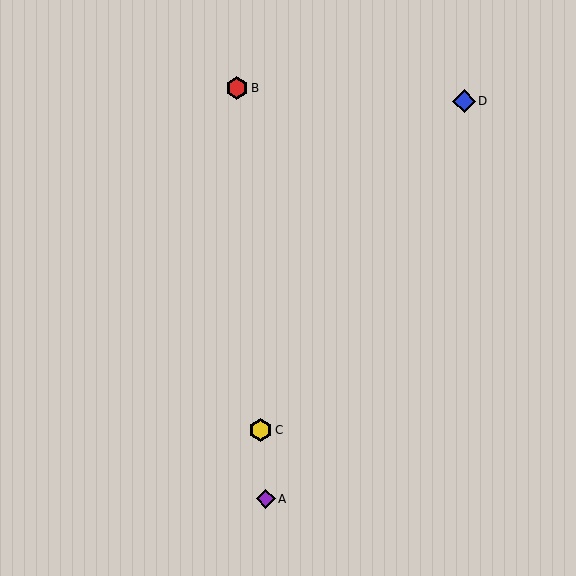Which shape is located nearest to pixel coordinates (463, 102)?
The blue diamond (labeled D) at (464, 101) is nearest to that location.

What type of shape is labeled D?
Shape D is a blue diamond.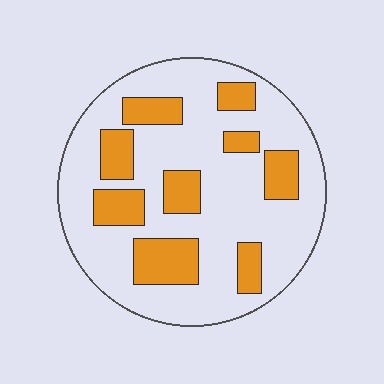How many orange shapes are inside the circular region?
9.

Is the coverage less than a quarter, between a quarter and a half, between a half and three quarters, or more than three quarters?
Between a quarter and a half.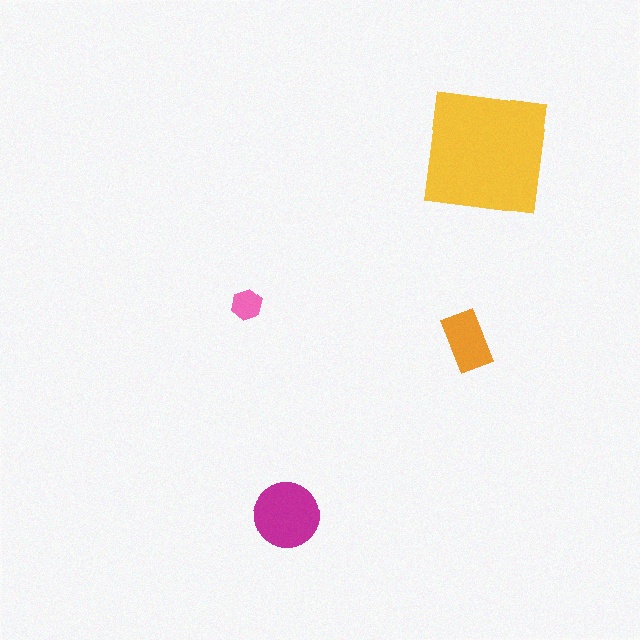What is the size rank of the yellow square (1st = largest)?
1st.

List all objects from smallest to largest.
The pink hexagon, the orange rectangle, the magenta circle, the yellow square.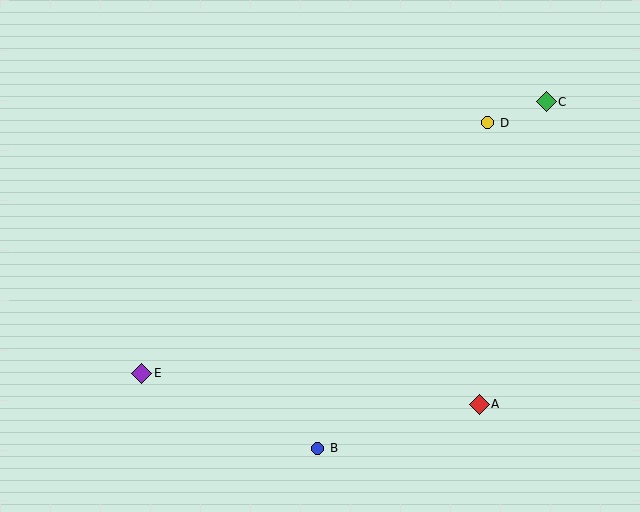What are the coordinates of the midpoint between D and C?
The midpoint between D and C is at (517, 112).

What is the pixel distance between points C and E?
The distance between C and E is 487 pixels.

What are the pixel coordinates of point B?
Point B is at (318, 448).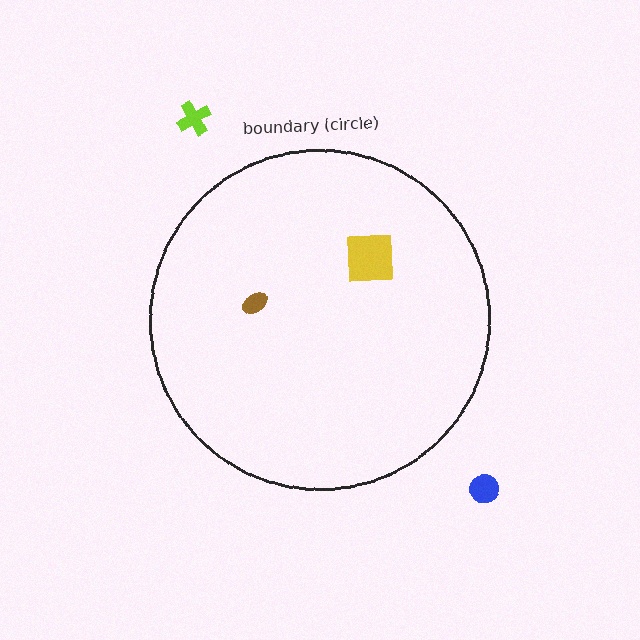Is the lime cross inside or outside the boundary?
Outside.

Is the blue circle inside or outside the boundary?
Outside.